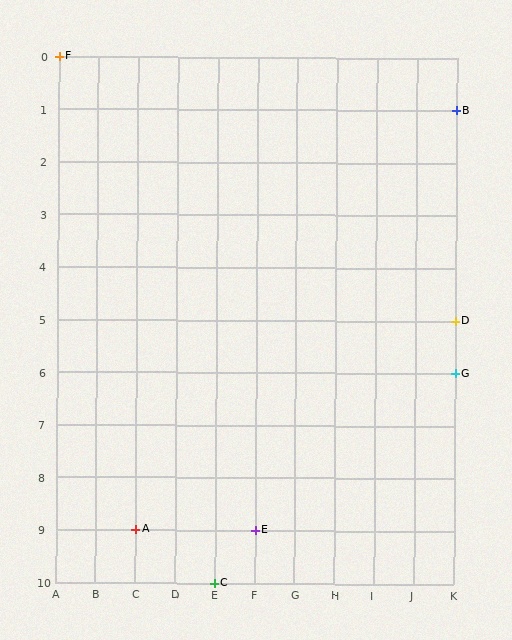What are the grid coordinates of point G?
Point G is at grid coordinates (K, 6).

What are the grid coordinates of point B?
Point B is at grid coordinates (K, 1).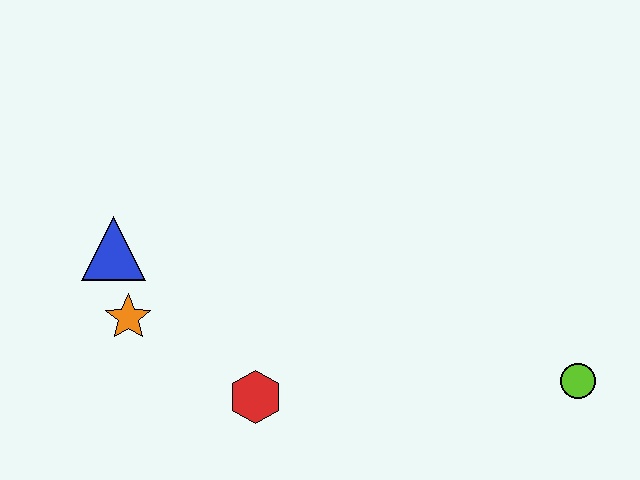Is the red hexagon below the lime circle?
Yes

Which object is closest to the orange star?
The blue triangle is closest to the orange star.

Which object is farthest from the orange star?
The lime circle is farthest from the orange star.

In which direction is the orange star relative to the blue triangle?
The orange star is below the blue triangle.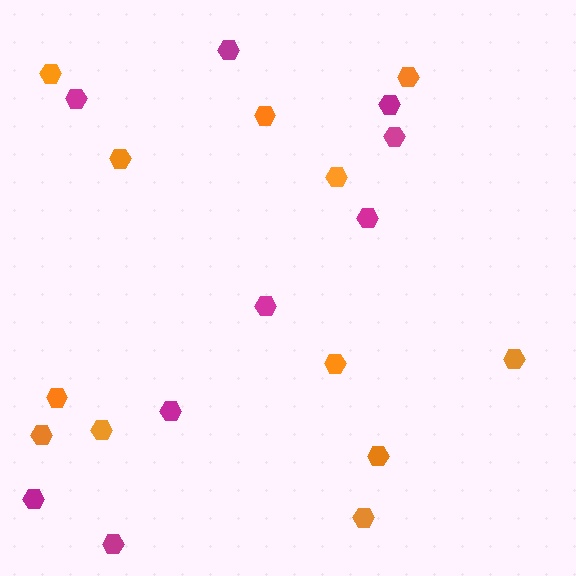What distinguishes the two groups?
There are 2 groups: one group of orange hexagons (12) and one group of magenta hexagons (9).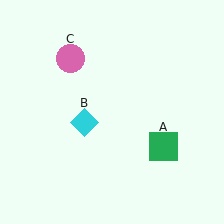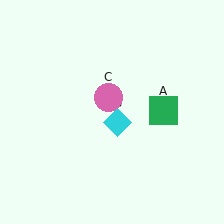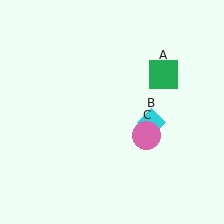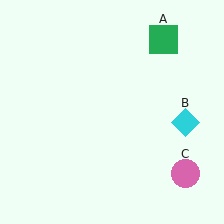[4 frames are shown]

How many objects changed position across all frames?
3 objects changed position: green square (object A), cyan diamond (object B), pink circle (object C).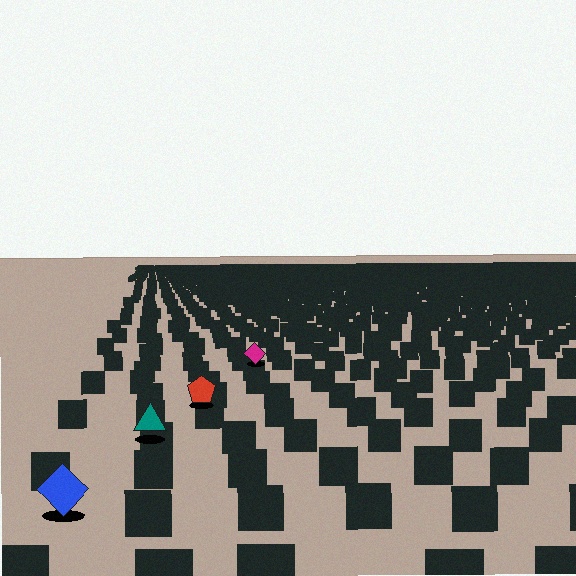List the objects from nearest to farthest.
From nearest to farthest: the blue diamond, the teal triangle, the red pentagon, the magenta diamond.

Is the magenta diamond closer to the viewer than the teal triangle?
No. The teal triangle is closer — you can tell from the texture gradient: the ground texture is coarser near it.